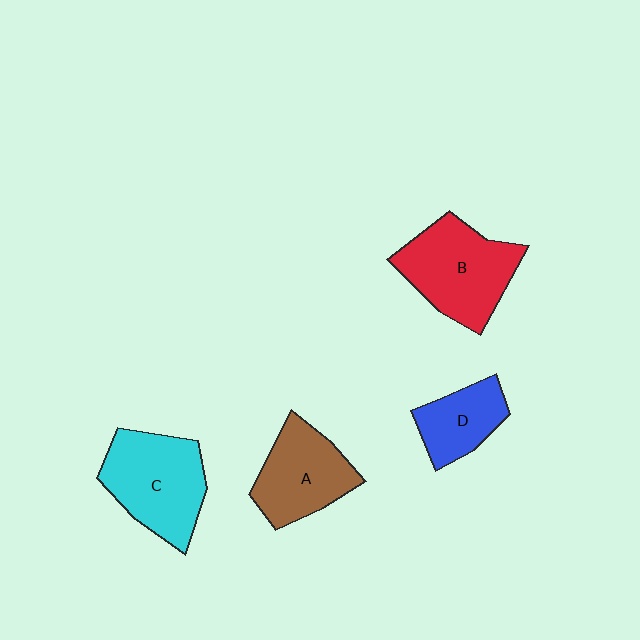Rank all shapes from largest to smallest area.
From largest to smallest: B (red), C (cyan), A (brown), D (blue).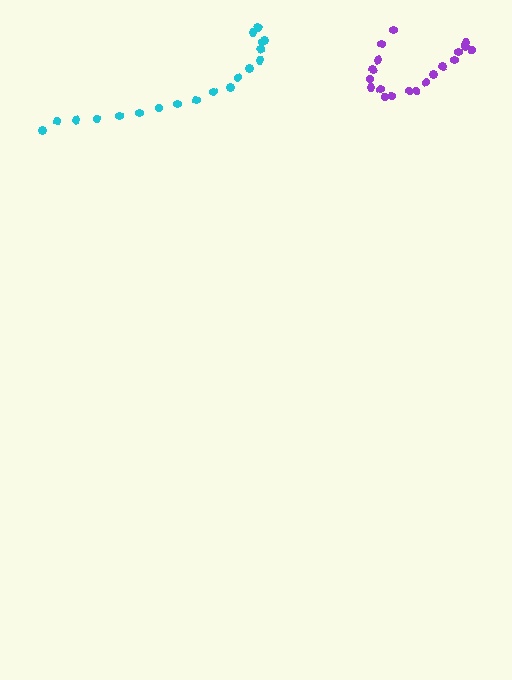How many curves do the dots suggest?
There are 2 distinct paths.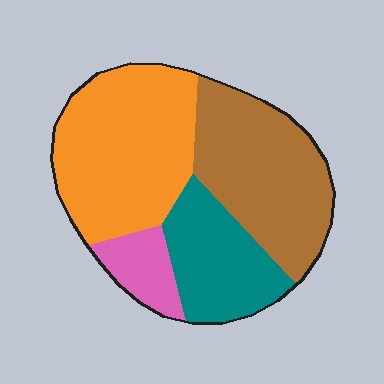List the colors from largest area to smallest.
From largest to smallest: orange, brown, teal, pink.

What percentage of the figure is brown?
Brown covers about 35% of the figure.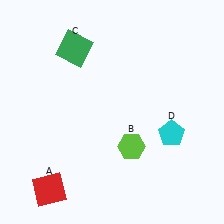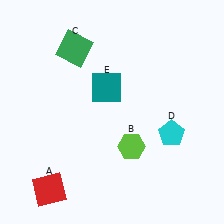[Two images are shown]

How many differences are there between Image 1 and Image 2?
There is 1 difference between the two images.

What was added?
A teal square (E) was added in Image 2.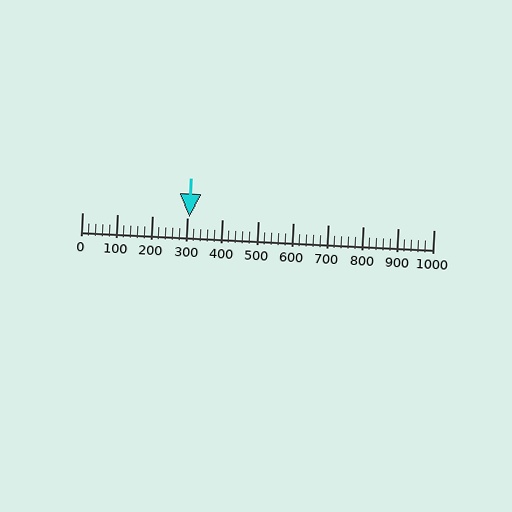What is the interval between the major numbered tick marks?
The major tick marks are spaced 100 units apart.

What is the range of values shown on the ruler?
The ruler shows values from 0 to 1000.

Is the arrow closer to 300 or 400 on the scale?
The arrow is closer to 300.